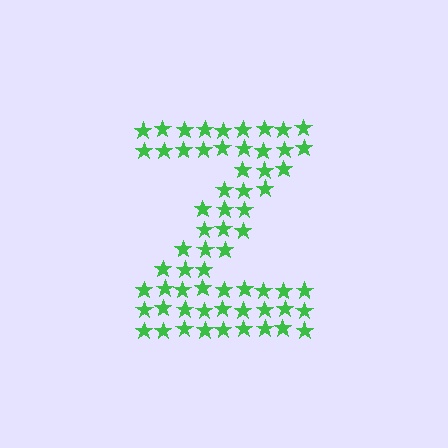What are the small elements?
The small elements are stars.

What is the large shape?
The large shape is the letter Z.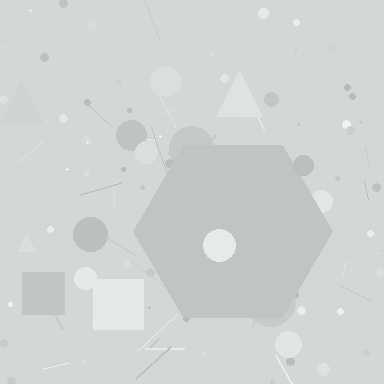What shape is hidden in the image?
A hexagon is hidden in the image.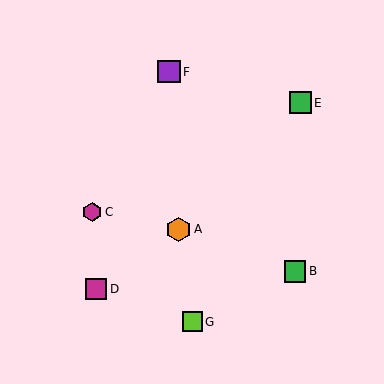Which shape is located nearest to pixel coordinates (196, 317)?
The lime square (labeled G) at (192, 322) is nearest to that location.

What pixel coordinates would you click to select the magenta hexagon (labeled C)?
Click at (92, 212) to select the magenta hexagon C.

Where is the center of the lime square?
The center of the lime square is at (192, 322).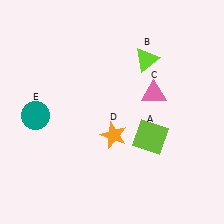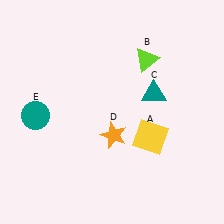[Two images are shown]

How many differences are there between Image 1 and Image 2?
There are 2 differences between the two images.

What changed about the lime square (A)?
In Image 1, A is lime. In Image 2, it changed to yellow.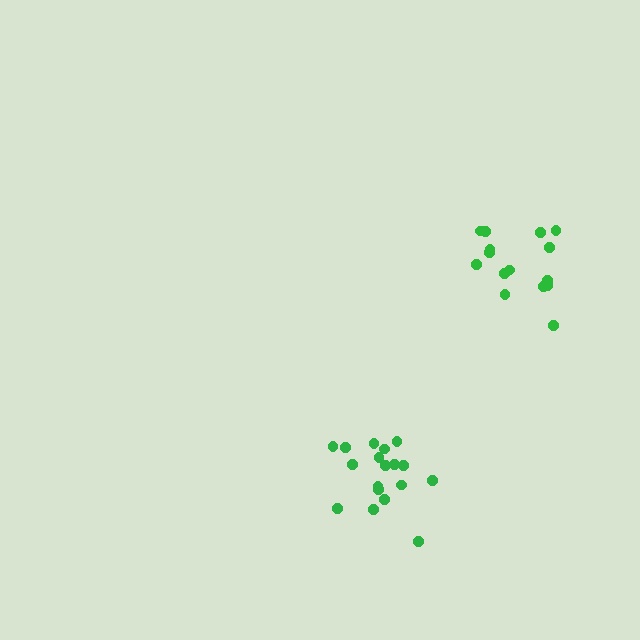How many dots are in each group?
Group 1: 18 dots, Group 2: 15 dots (33 total).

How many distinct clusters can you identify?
There are 2 distinct clusters.